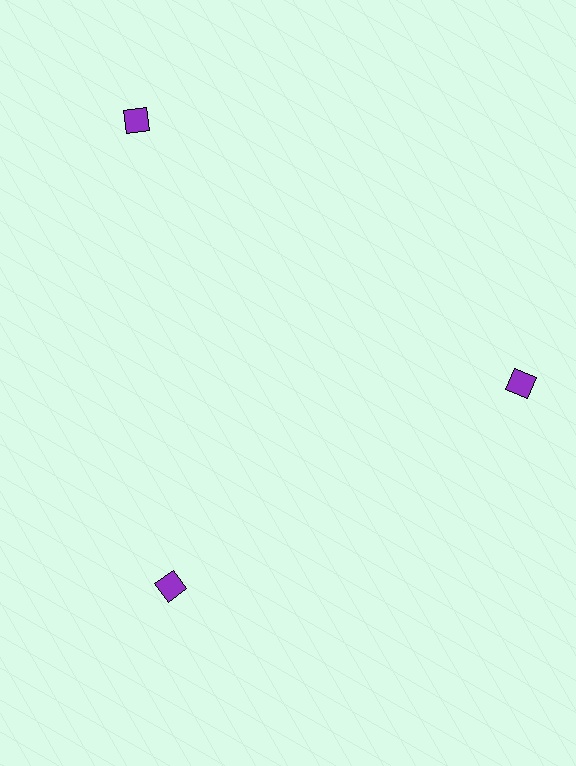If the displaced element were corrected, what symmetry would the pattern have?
It would have 3-fold rotational symmetry — the pattern would map onto itself every 120 degrees.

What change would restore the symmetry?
The symmetry would be restored by moving it inward, back onto the ring so that all 3 squares sit at equal angles and equal distance from the center.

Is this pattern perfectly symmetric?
No. The 3 purple squares are arranged in a ring, but one element near the 11 o'clock position is pushed outward from the center, breaking the 3-fold rotational symmetry.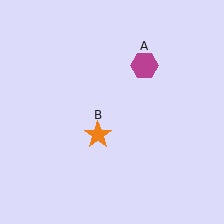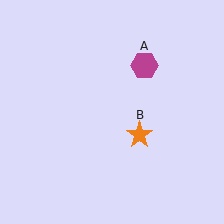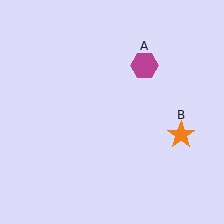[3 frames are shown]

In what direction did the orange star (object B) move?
The orange star (object B) moved right.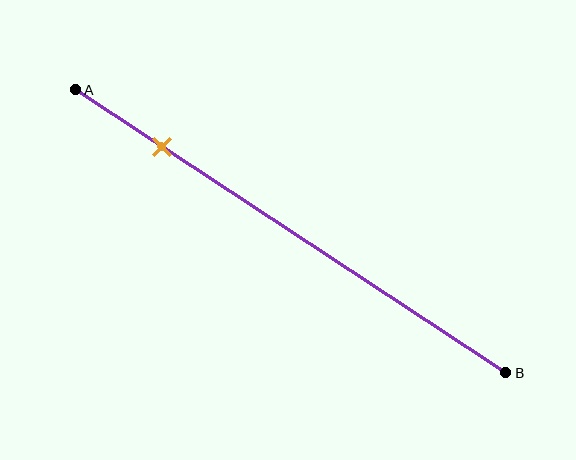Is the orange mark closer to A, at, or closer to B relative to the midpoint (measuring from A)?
The orange mark is closer to point A than the midpoint of segment AB.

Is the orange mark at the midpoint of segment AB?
No, the mark is at about 20% from A, not at the 50% midpoint.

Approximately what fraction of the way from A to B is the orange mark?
The orange mark is approximately 20% of the way from A to B.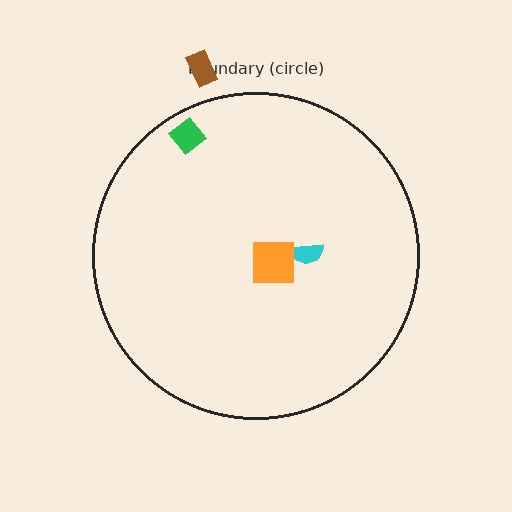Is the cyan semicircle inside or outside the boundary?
Inside.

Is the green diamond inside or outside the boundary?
Inside.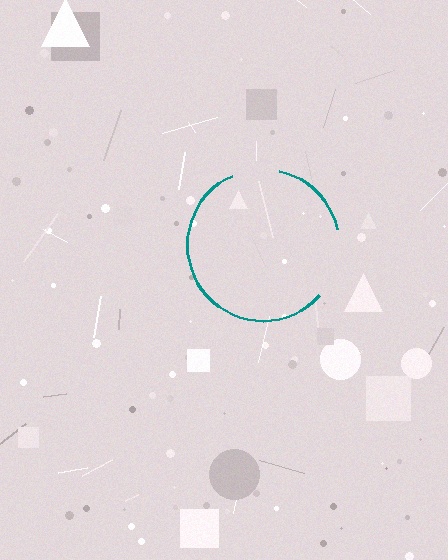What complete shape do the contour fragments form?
The contour fragments form a circle.